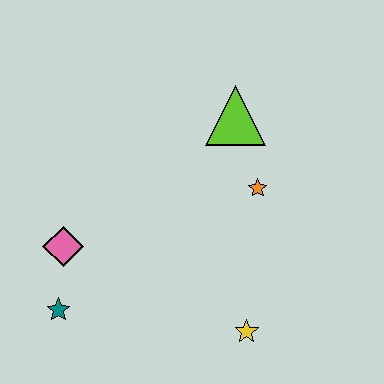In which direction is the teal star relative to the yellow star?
The teal star is to the left of the yellow star.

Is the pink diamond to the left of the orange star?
Yes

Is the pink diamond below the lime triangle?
Yes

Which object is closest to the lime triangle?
The orange star is closest to the lime triangle.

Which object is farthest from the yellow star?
The lime triangle is farthest from the yellow star.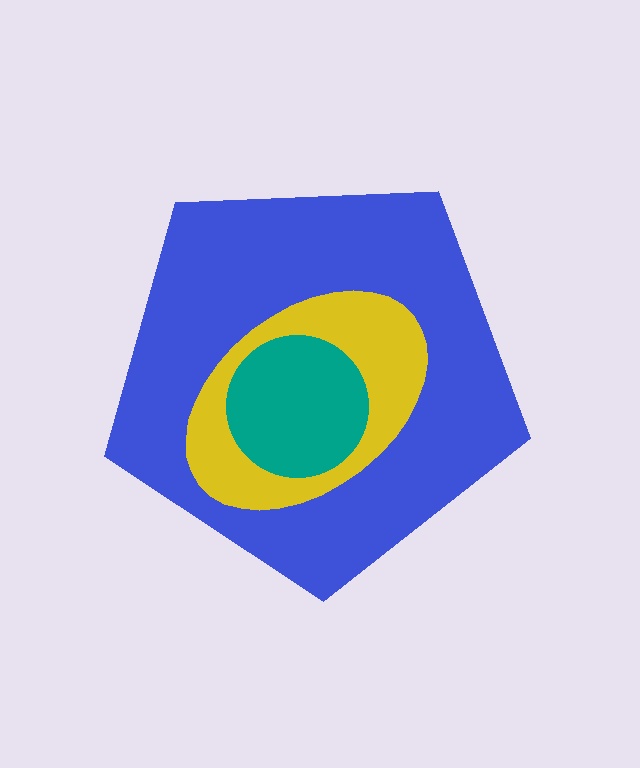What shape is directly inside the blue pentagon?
The yellow ellipse.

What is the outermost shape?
The blue pentagon.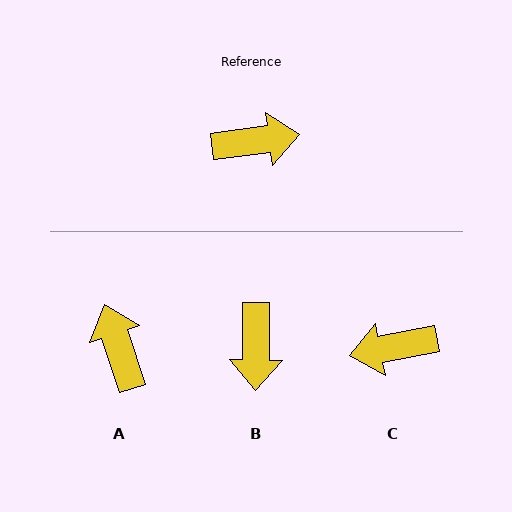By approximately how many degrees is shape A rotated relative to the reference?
Approximately 101 degrees counter-clockwise.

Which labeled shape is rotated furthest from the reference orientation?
C, about 176 degrees away.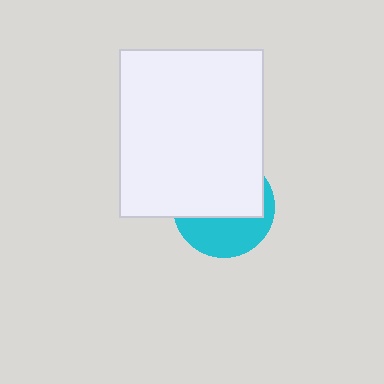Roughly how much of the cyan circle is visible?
A small part of it is visible (roughly 41%).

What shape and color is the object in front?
The object in front is a white rectangle.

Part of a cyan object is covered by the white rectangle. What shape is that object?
It is a circle.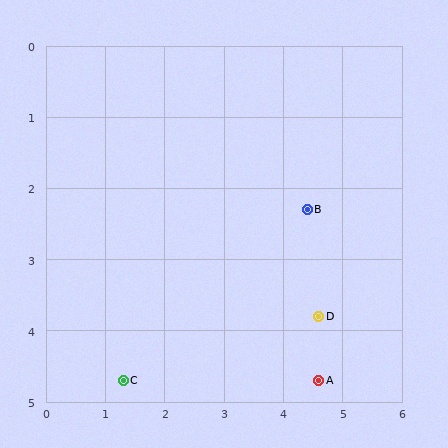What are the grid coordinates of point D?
Point D is at approximately (4.6, 3.8).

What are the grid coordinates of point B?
Point B is at approximately (4.4, 2.3).